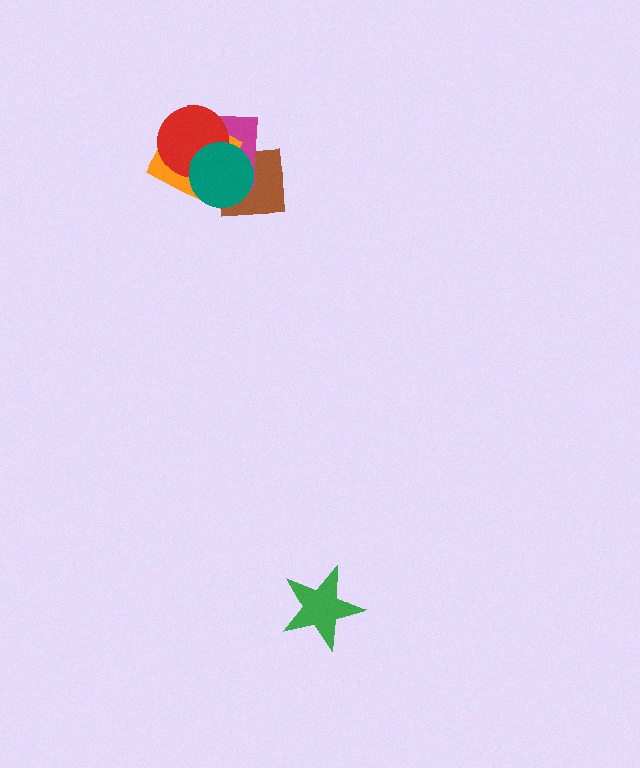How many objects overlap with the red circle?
4 objects overlap with the red circle.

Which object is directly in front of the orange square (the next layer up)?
The red circle is directly in front of the orange square.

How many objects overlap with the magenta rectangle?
4 objects overlap with the magenta rectangle.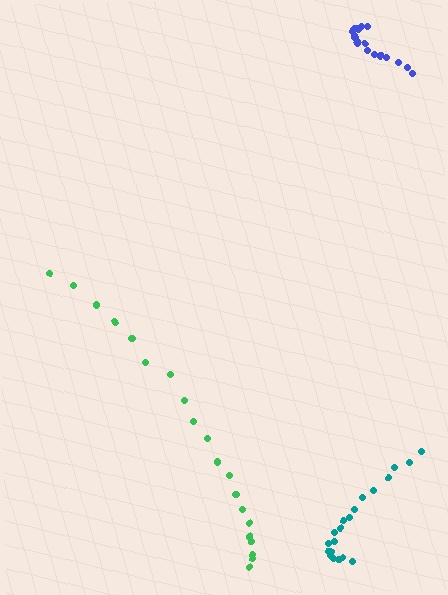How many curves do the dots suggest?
There are 3 distinct paths.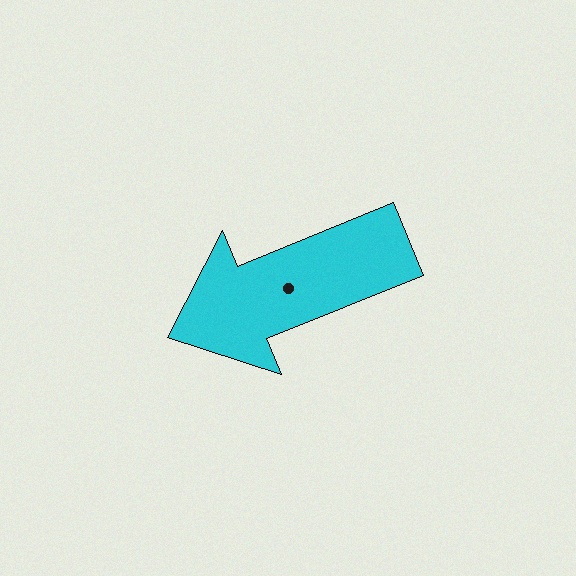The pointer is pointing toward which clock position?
Roughly 8 o'clock.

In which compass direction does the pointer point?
West.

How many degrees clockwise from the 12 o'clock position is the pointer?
Approximately 248 degrees.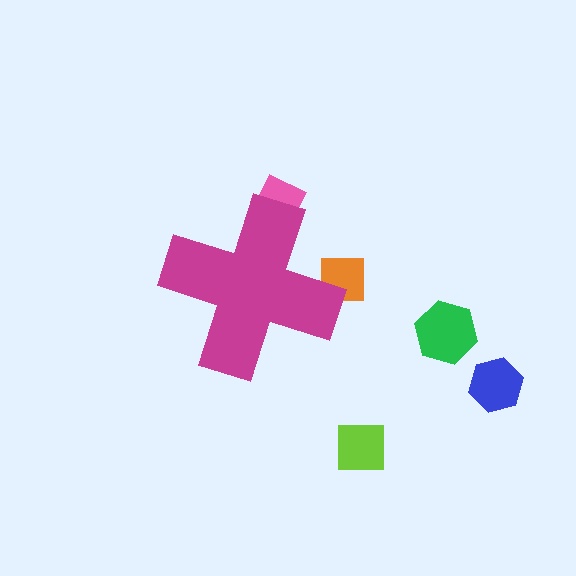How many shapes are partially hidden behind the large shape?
2 shapes are partially hidden.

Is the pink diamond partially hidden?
Yes, the pink diamond is partially hidden behind the magenta cross.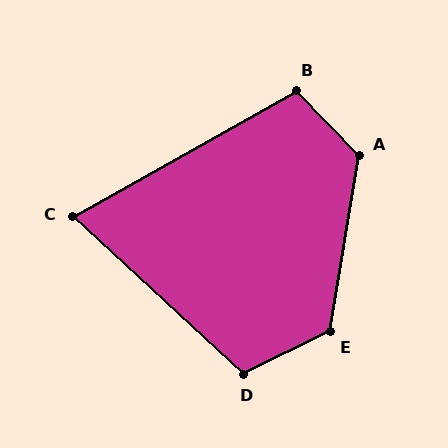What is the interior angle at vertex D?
Approximately 111 degrees (obtuse).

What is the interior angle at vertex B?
Approximately 105 degrees (obtuse).